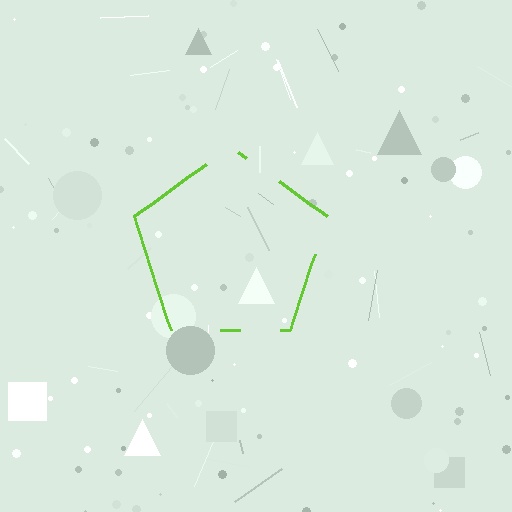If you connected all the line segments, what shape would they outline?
They would outline a pentagon.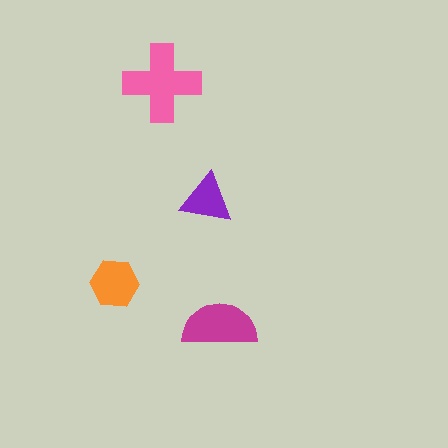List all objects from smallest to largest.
The purple triangle, the orange hexagon, the magenta semicircle, the pink cross.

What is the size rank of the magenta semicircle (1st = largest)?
2nd.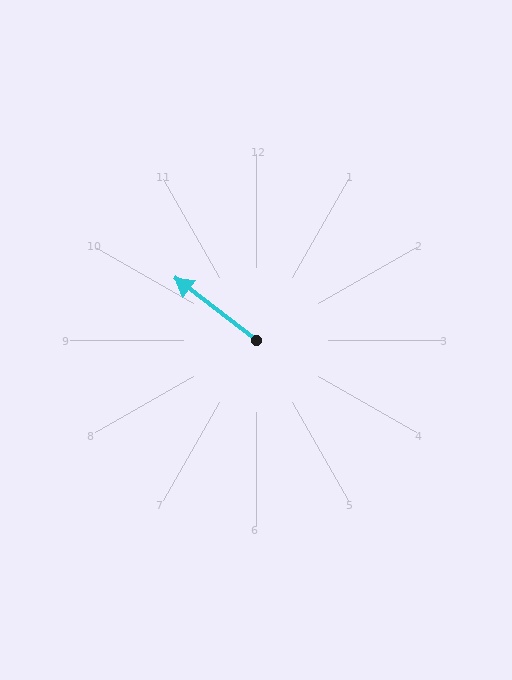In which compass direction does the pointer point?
Northwest.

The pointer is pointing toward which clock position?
Roughly 10 o'clock.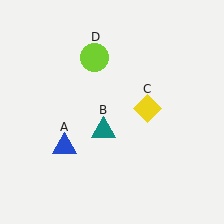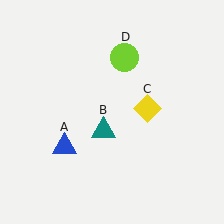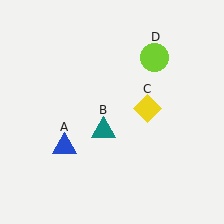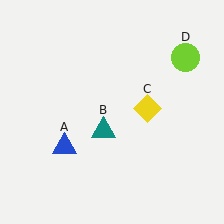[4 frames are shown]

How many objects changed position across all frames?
1 object changed position: lime circle (object D).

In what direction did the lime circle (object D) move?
The lime circle (object D) moved right.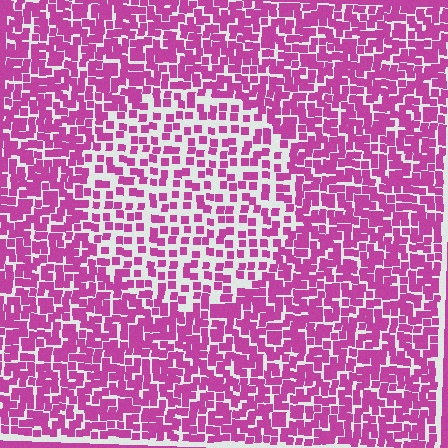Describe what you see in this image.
The image contains small magenta elements arranged at two different densities. A circle-shaped region is visible where the elements are less densely packed than the surrounding area.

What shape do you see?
I see a circle.